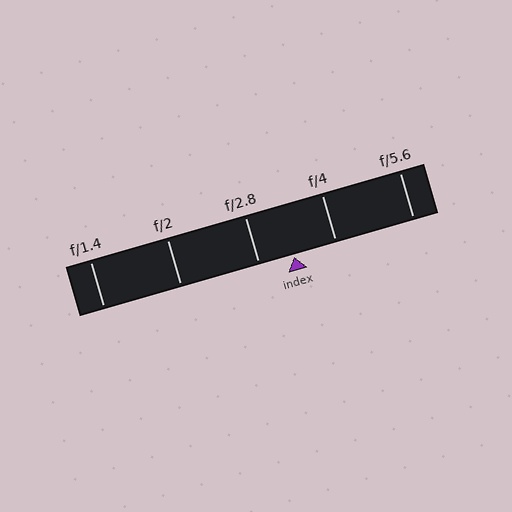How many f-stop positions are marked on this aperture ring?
There are 5 f-stop positions marked.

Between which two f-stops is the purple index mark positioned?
The index mark is between f/2.8 and f/4.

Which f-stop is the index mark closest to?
The index mark is closest to f/2.8.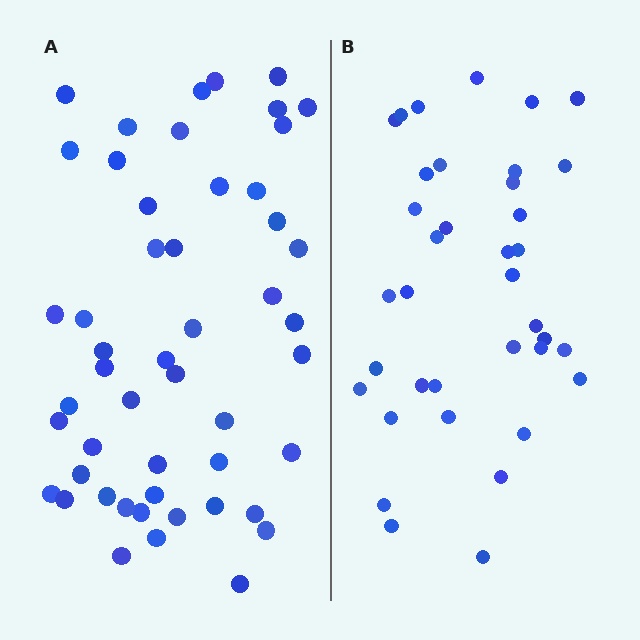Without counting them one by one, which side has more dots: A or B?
Region A (the left region) has more dots.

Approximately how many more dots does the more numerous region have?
Region A has approximately 15 more dots than region B.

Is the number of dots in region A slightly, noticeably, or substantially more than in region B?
Region A has noticeably more, but not dramatically so. The ratio is roughly 1.4 to 1.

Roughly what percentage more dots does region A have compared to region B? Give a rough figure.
About 35% more.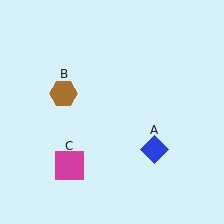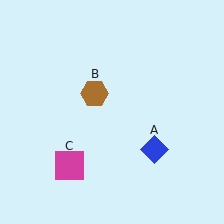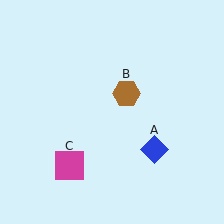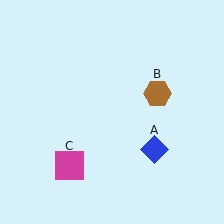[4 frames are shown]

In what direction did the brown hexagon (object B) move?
The brown hexagon (object B) moved right.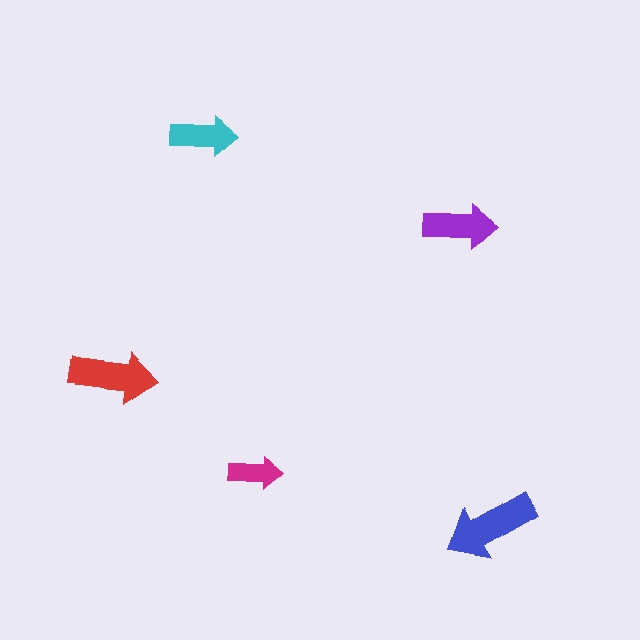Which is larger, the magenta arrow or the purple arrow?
The purple one.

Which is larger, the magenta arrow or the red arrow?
The red one.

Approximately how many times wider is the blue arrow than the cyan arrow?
About 1.5 times wider.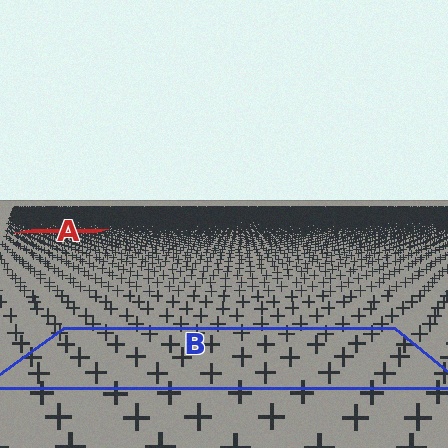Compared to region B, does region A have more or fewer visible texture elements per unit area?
Region A has more texture elements per unit area — they are packed more densely because it is farther away.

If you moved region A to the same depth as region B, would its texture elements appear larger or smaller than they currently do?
They would appear larger. At a closer depth, the same texture elements are projected at a bigger on-screen size.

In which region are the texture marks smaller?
The texture marks are smaller in region A, because it is farther away.